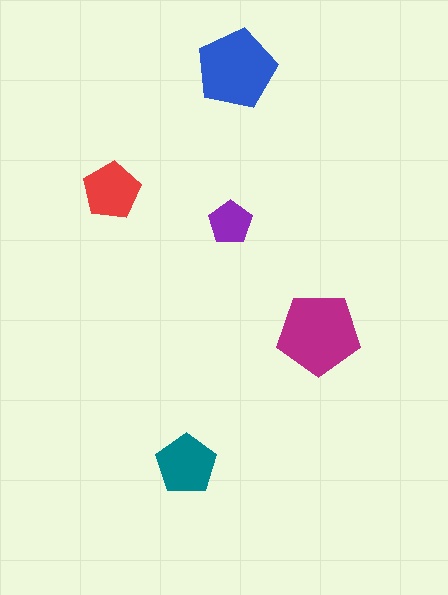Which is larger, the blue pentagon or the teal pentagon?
The blue one.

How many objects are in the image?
There are 5 objects in the image.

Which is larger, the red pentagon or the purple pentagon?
The red one.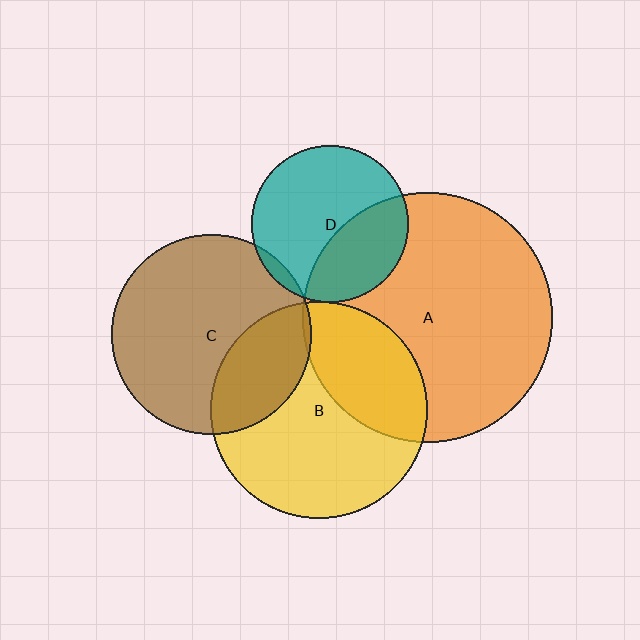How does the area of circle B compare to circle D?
Approximately 1.9 times.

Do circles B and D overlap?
Yes.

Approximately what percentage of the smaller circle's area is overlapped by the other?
Approximately 5%.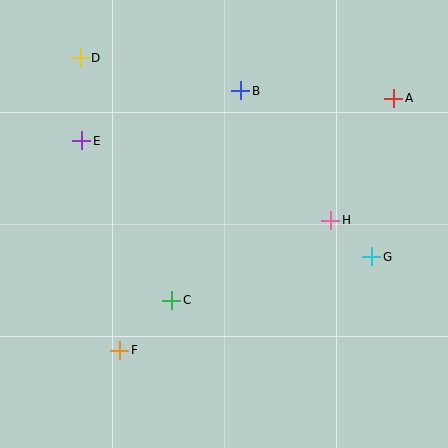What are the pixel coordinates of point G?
Point G is at (372, 257).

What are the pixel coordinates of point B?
Point B is at (241, 91).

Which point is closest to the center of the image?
Point C at (172, 300) is closest to the center.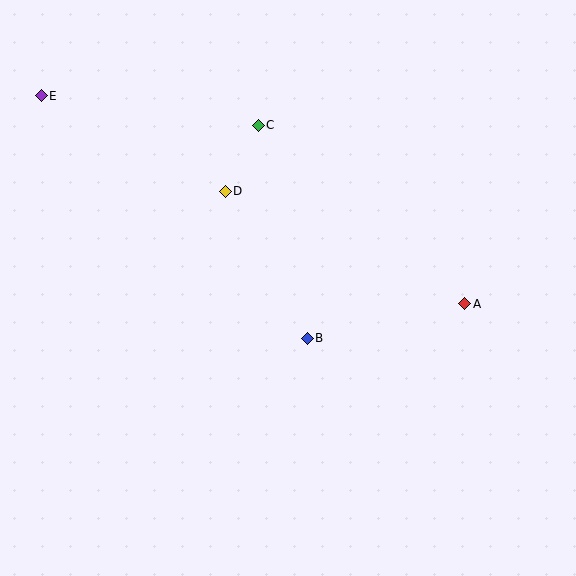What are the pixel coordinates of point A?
Point A is at (465, 304).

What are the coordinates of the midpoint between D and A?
The midpoint between D and A is at (345, 248).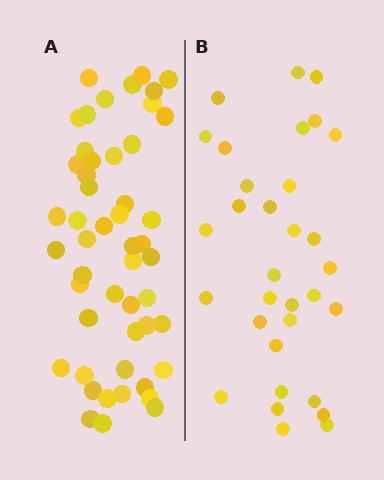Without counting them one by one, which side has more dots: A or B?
Region A (the left region) has more dots.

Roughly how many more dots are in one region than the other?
Region A has approximately 20 more dots than region B.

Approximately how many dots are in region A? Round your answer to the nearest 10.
About 50 dots.